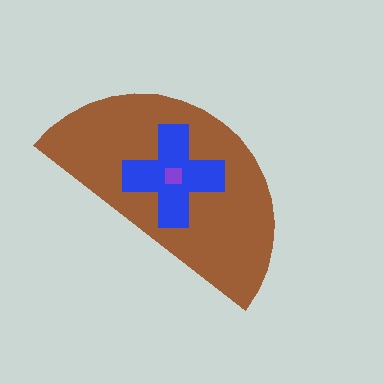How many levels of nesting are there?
3.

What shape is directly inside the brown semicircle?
The blue cross.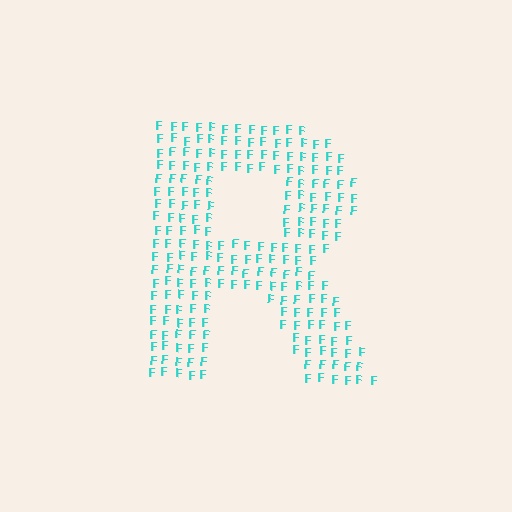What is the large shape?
The large shape is the letter R.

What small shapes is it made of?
It is made of small letter F's.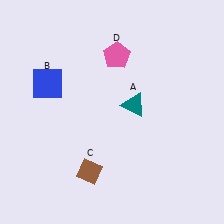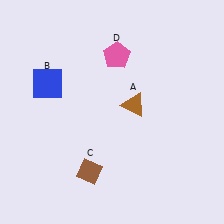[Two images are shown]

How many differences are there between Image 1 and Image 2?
There is 1 difference between the two images.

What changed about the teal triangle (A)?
In Image 1, A is teal. In Image 2, it changed to brown.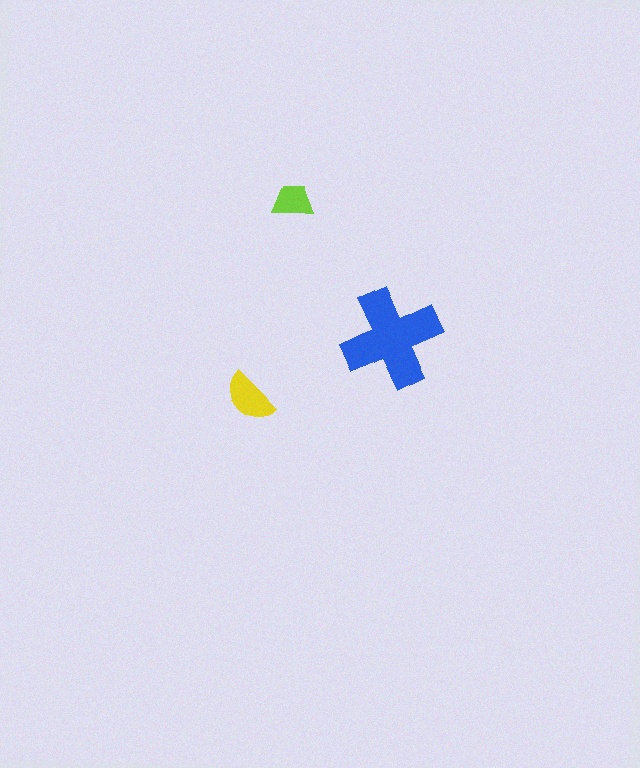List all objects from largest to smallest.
The blue cross, the yellow semicircle, the lime trapezoid.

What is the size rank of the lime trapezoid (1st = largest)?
3rd.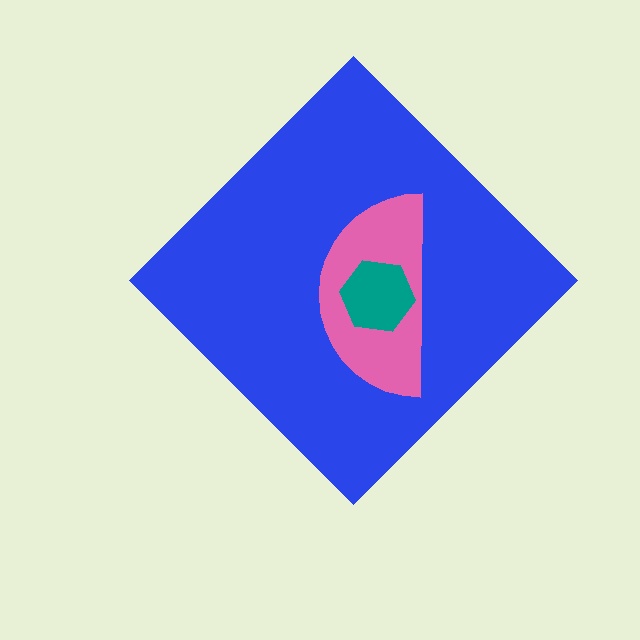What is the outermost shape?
The blue diamond.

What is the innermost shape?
The teal hexagon.